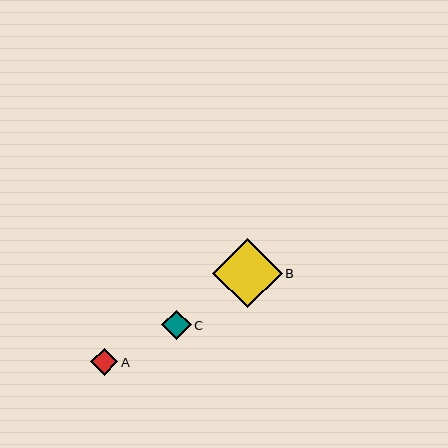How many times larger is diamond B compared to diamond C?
Diamond B is approximately 2.4 times the size of diamond C.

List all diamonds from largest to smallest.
From largest to smallest: B, C, A.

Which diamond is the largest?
Diamond B is the largest with a size of approximately 69 pixels.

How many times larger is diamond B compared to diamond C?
Diamond B is approximately 2.4 times the size of diamond C.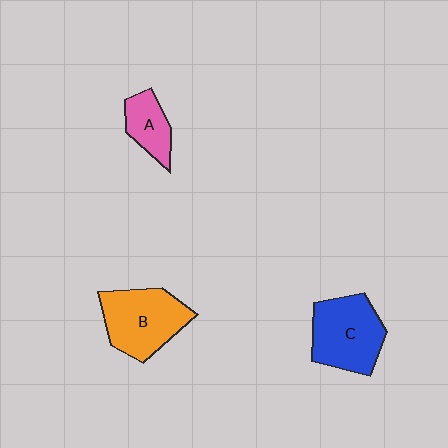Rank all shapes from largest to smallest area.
From largest to smallest: B (orange), C (blue), A (pink).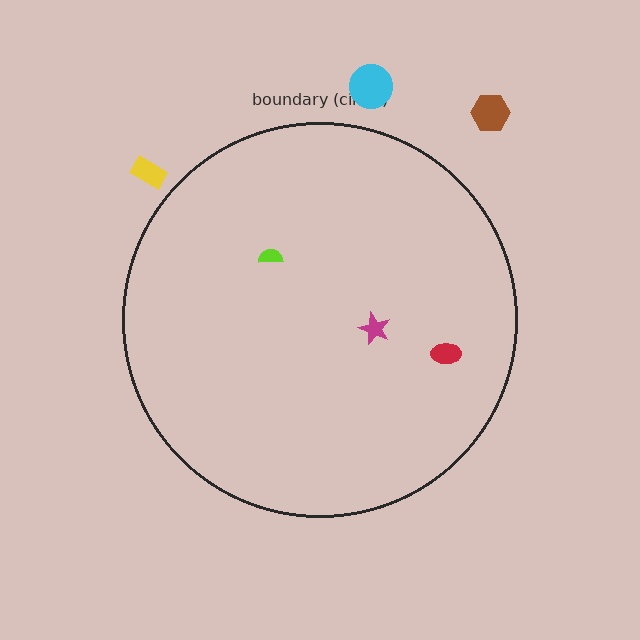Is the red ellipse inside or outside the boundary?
Inside.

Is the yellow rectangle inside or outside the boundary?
Outside.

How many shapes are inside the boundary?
3 inside, 3 outside.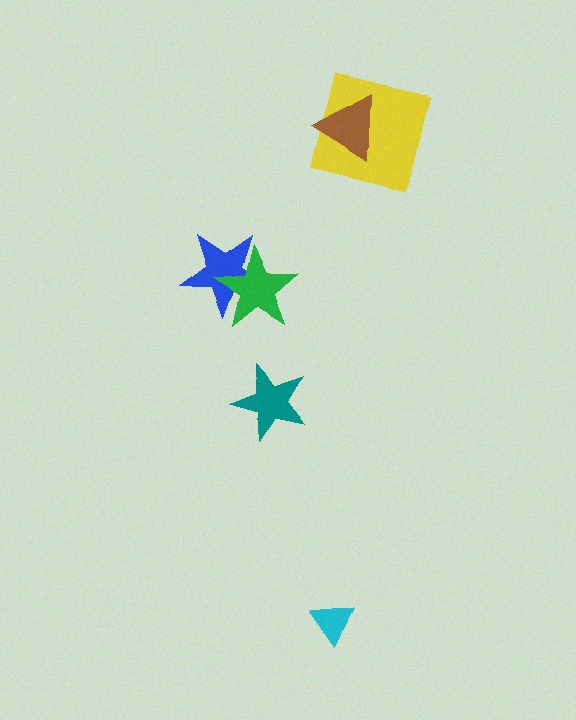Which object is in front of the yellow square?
The brown triangle is in front of the yellow square.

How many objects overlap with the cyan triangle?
0 objects overlap with the cyan triangle.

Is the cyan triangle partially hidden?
No, no other shape covers it.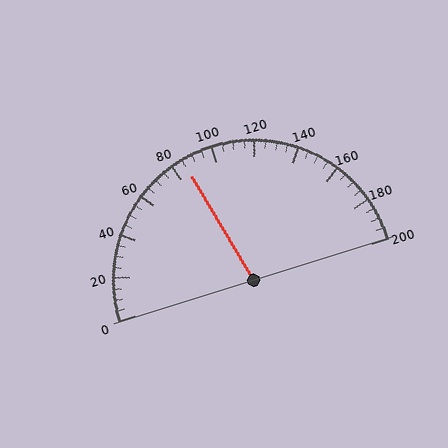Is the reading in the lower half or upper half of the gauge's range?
The reading is in the lower half of the range (0 to 200).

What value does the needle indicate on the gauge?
The needle indicates approximately 85.